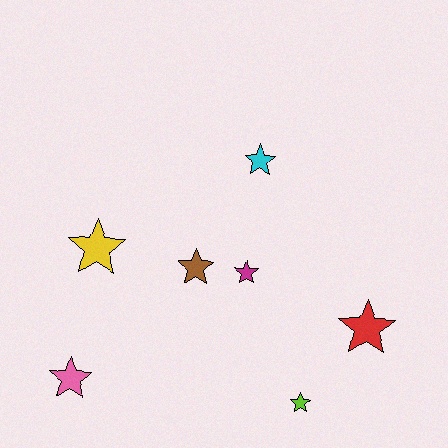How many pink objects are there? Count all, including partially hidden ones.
There is 1 pink object.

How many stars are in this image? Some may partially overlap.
There are 7 stars.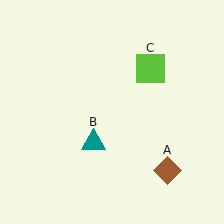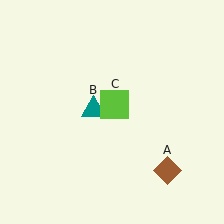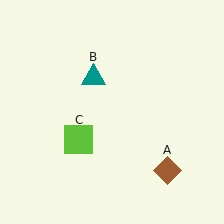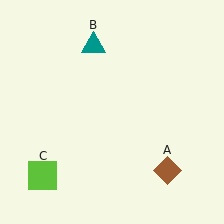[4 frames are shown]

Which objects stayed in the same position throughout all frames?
Brown diamond (object A) remained stationary.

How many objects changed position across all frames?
2 objects changed position: teal triangle (object B), lime square (object C).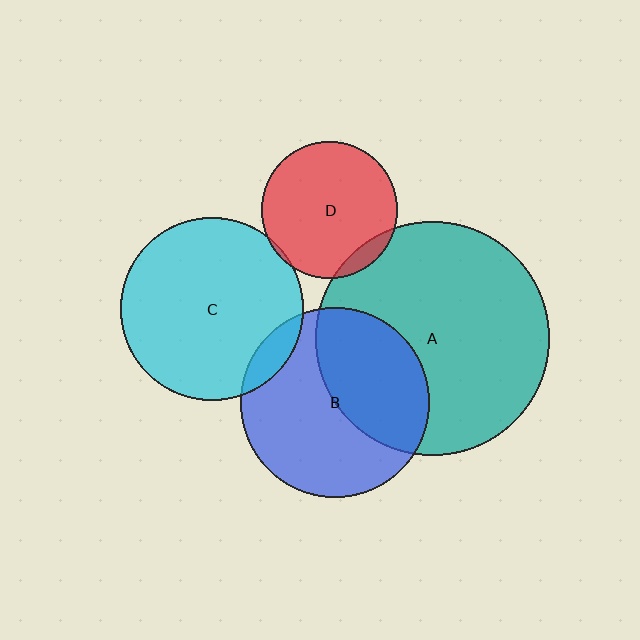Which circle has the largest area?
Circle A (teal).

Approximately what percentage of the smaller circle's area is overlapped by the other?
Approximately 40%.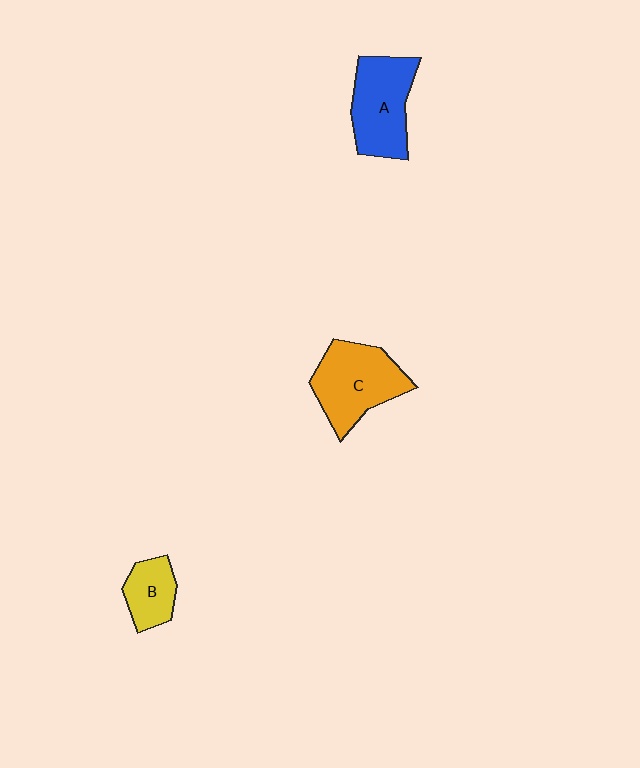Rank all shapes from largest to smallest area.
From largest to smallest: C (orange), A (blue), B (yellow).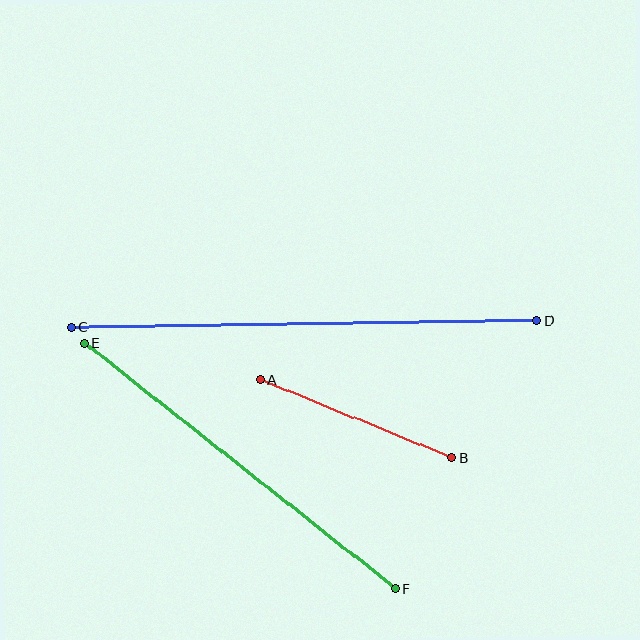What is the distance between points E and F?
The distance is approximately 396 pixels.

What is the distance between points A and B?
The distance is approximately 207 pixels.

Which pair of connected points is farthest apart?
Points C and D are farthest apart.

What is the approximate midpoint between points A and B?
The midpoint is at approximately (356, 419) pixels.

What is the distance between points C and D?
The distance is approximately 465 pixels.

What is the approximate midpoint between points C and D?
The midpoint is at approximately (304, 324) pixels.